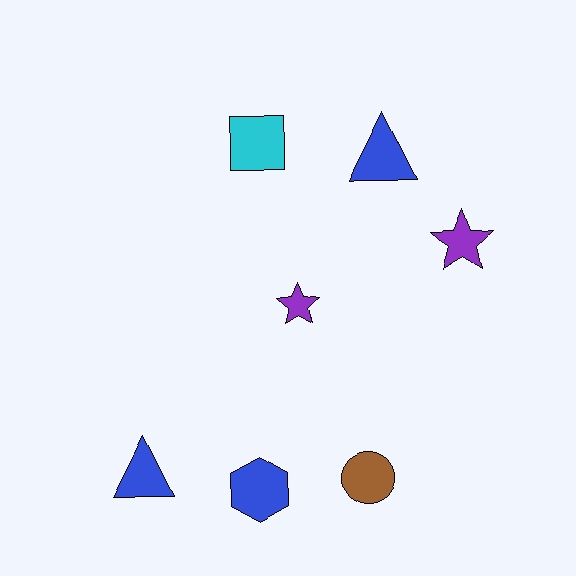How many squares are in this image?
There is 1 square.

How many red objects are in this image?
There are no red objects.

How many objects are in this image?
There are 7 objects.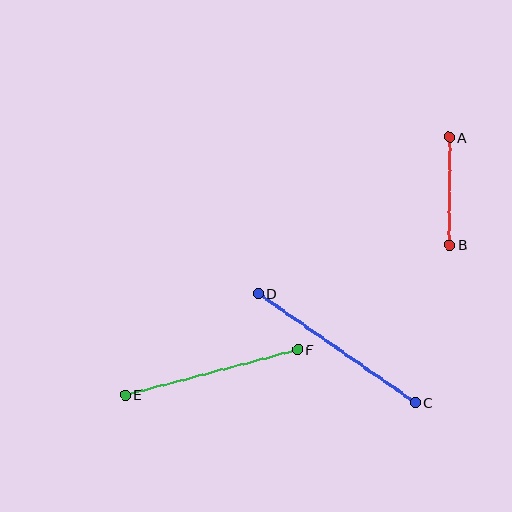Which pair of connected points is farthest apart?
Points C and D are farthest apart.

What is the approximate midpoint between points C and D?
The midpoint is at approximately (337, 348) pixels.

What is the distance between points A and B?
The distance is approximately 107 pixels.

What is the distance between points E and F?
The distance is approximately 178 pixels.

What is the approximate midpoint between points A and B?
The midpoint is at approximately (449, 191) pixels.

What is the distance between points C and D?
The distance is approximately 191 pixels.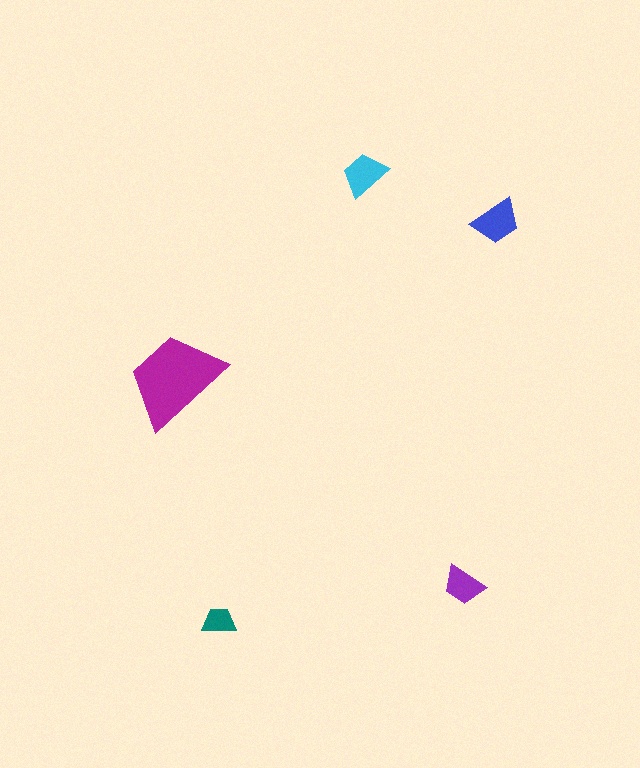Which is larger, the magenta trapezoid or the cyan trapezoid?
The magenta one.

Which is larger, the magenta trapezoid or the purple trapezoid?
The magenta one.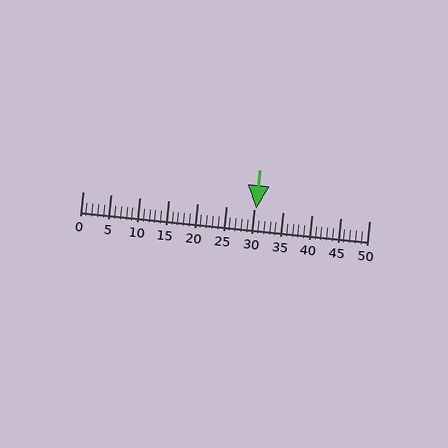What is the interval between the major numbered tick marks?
The major tick marks are spaced 5 units apart.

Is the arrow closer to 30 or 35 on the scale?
The arrow is closer to 30.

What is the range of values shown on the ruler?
The ruler shows values from 0 to 50.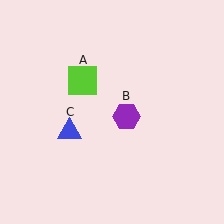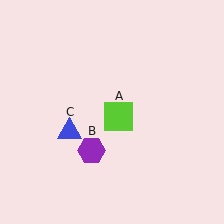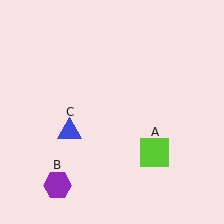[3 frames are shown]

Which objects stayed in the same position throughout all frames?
Blue triangle (object C) remained stationary.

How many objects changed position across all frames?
2 objects changed position: lime square (object A), purple hexagon (object B).